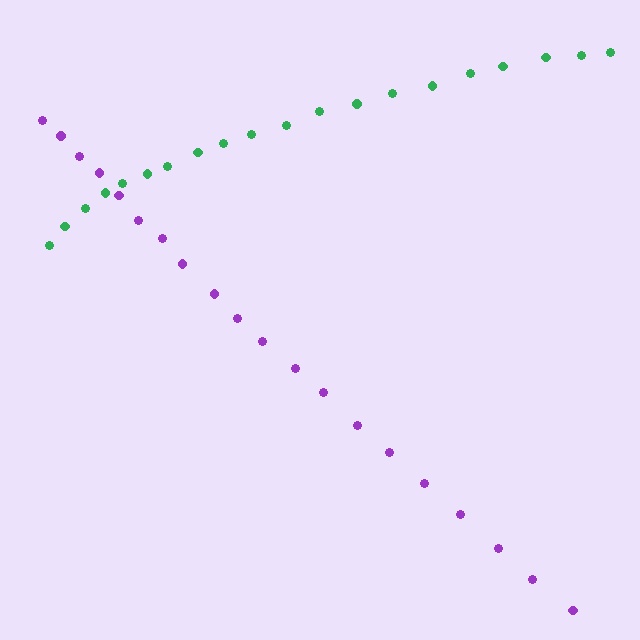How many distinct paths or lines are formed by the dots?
There are 2 distinct paths.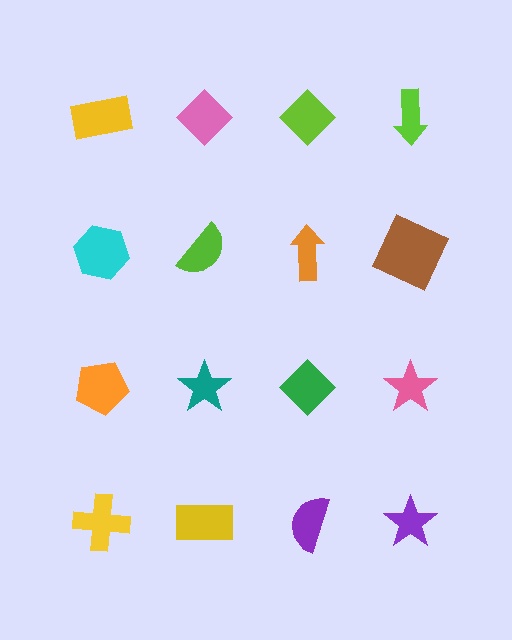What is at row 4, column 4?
A purple star.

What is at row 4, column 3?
A purple semicircle.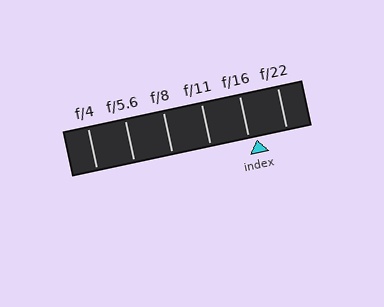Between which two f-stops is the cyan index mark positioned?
The index mark is between f/16 and f/22.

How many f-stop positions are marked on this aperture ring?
There are 6 f-stop positions marked.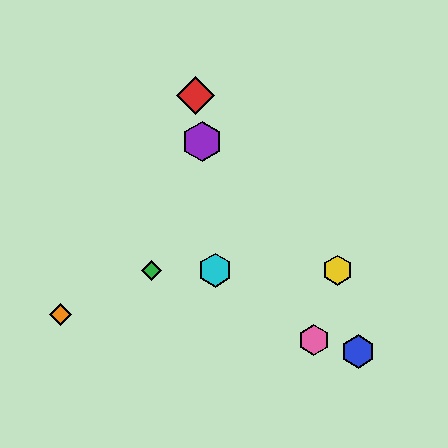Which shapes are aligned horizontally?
The green diamond, the yellow hexagon, the cyan hexagon are aligned horizontally.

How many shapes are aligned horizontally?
3 shapes (the green diamond, the yellow hexagon, the cyan hexagon) are aligned horizontally.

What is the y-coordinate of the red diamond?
The red diamond is at y≈96.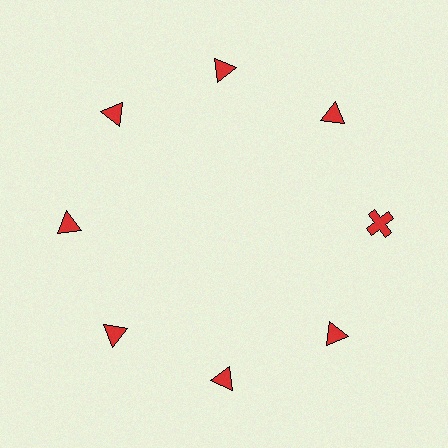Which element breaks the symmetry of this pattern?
The red cross at roughly the 3 o'clock position breaks the symmetry. All other shapes are red triangles.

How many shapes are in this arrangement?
There are 8 shapes arranged in a ring pattern.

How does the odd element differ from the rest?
It has a different shape: cross instead of triangle.